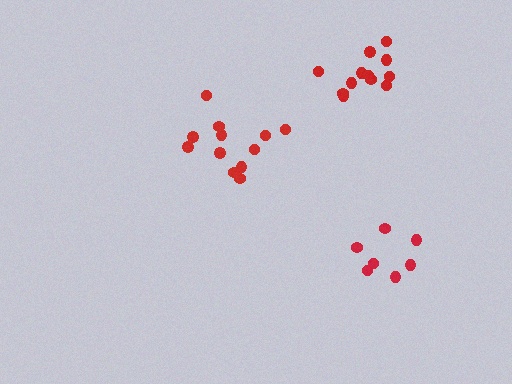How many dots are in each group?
Group 1: 7 dots, Group 2: 12 dots, Group 3: 12 dots (31 total).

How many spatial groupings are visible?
There are 3 spatial groupings.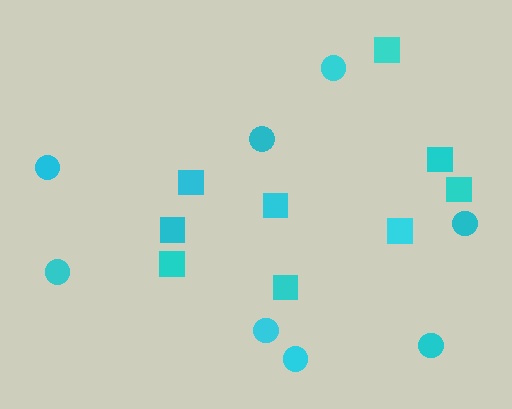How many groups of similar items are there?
There are 2 groups: one group of squares (9) and one group of circles (8).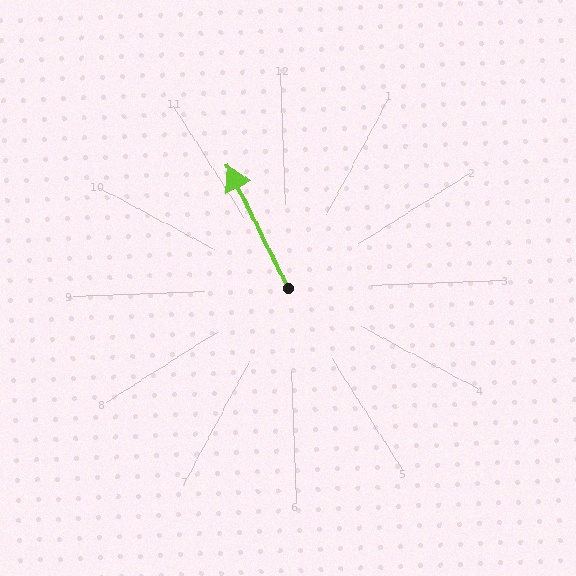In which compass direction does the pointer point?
Northwest.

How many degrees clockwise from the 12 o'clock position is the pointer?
Approximately 336 degrees.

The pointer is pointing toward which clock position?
Roughly 11 o'clock.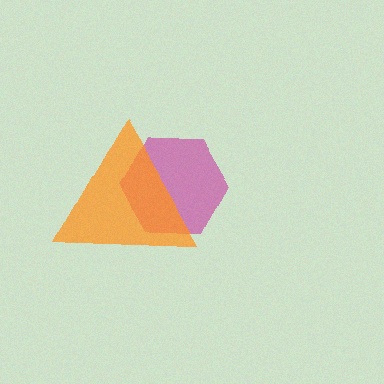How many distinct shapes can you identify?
There are 2 distinct shapes: a magenta hexagon, an orange triangle.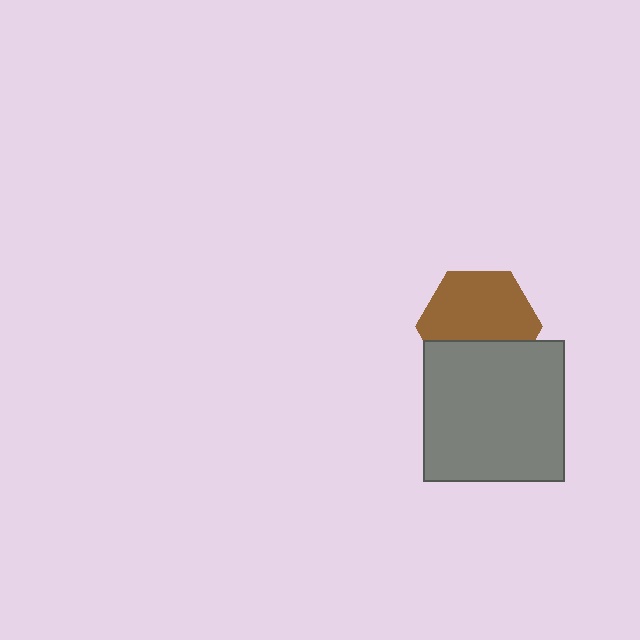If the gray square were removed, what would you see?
You would see the complete brown hexagon.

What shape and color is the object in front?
The object in front is a gray square.